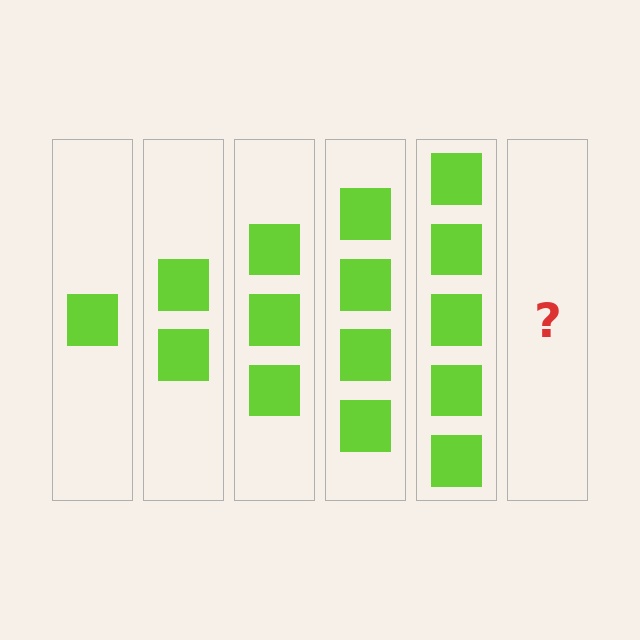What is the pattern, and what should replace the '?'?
The pattern is that each step adds one more square. The '?' should be 6 squares.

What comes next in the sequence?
The next element should be 6 squares.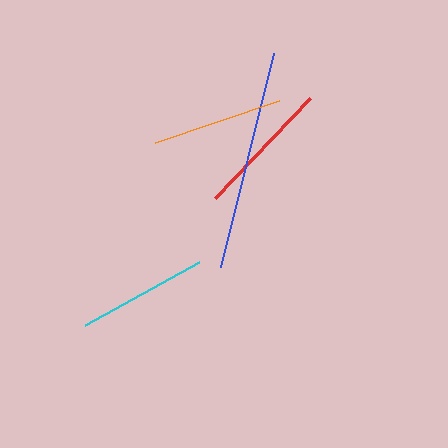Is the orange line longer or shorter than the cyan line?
The orange line is longer than the cyan line.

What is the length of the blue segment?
The blue segment is approximately 220 pixels long.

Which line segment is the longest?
The blue line is the longest at approximately 220 pixels.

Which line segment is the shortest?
The cyan line is the shortest at approximately 131 pixels.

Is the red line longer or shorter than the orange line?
The red line is longer than the orange line.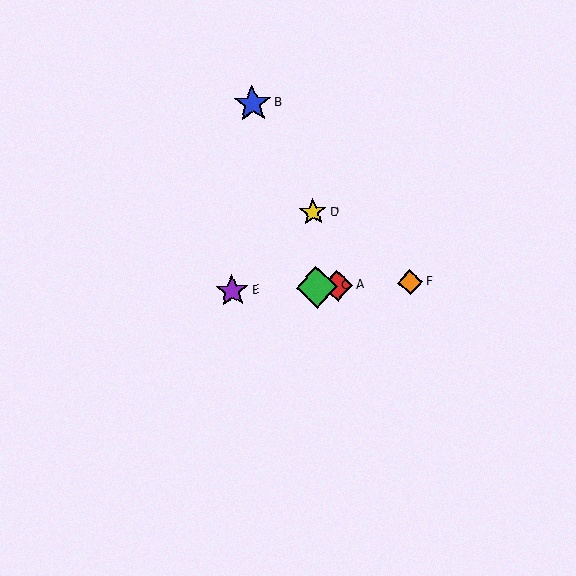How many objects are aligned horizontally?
4 objects (A, C, E, F) are aligned horizontally.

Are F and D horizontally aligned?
No, F is at y≈282 and D is at y≈212.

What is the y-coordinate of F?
Object F is at y≈282.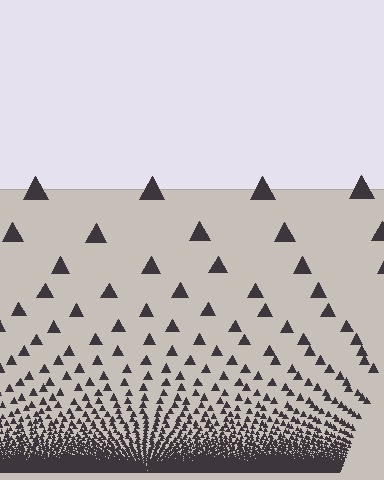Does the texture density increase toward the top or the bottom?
Density increases toward the bottom.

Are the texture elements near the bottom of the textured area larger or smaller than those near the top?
Smaller. The gradient is inverted — elements near the bottom are smaller and denser.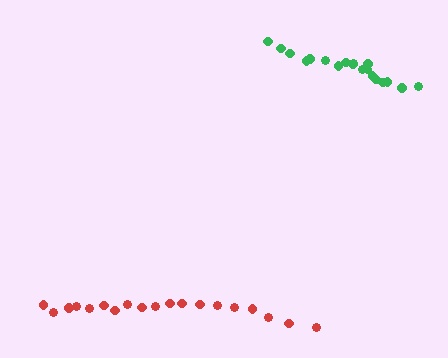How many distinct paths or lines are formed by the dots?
There are 2 distinct paths.